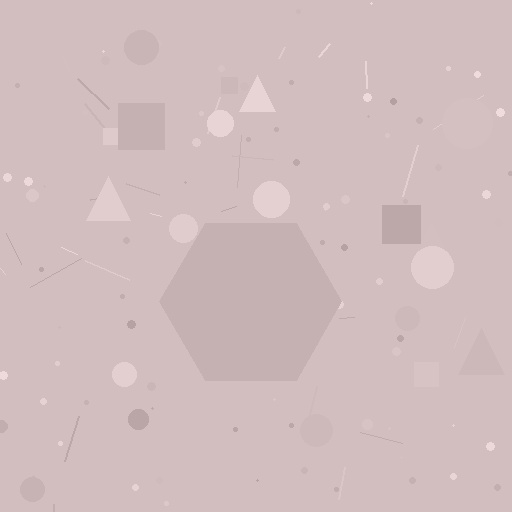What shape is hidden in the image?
A hexagon is hidden in the image.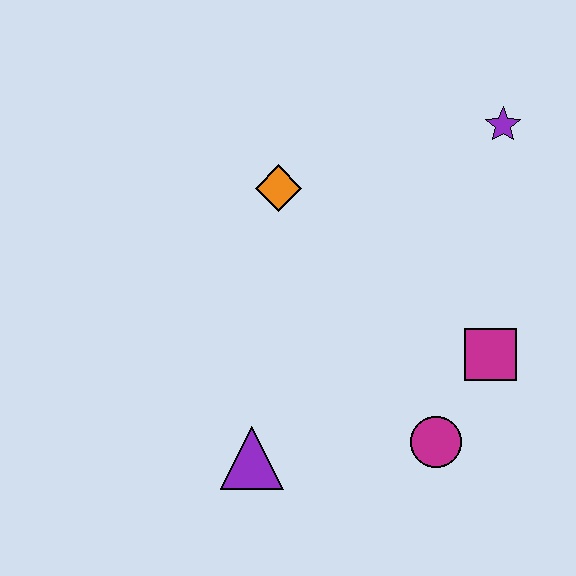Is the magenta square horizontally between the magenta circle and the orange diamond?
No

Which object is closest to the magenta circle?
The magenta square is closest to the magenta circle.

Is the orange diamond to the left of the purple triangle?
No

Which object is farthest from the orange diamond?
The magenta circle is farthest from the orange diamond.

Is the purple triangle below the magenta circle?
Yes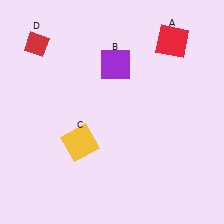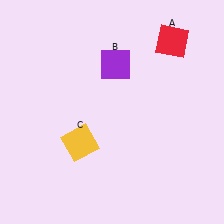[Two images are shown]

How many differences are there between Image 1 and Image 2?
There is 1 difference between the two images.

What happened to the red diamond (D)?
The red diamond (D) was removed in Image 2. It was in the top-left area of Image 1.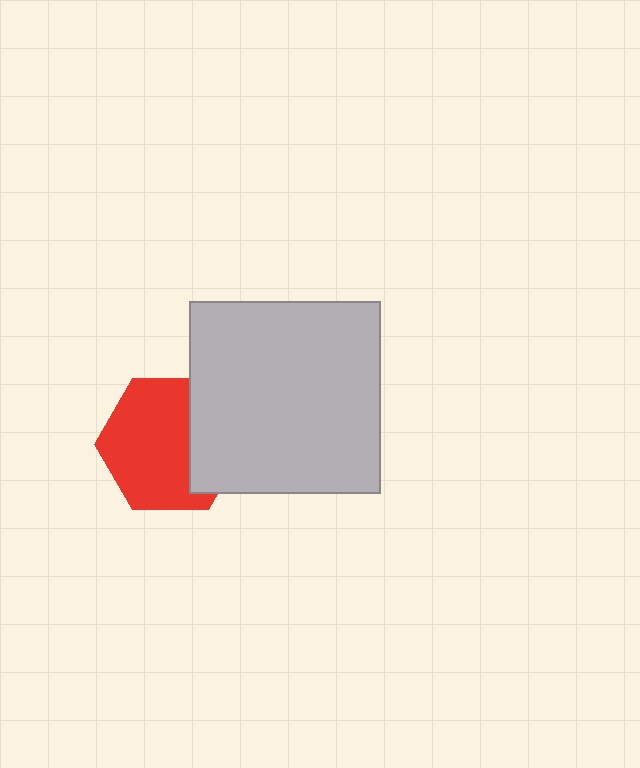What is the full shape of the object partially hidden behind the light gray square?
The partially hidden object is a red hexagon.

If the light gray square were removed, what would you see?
You would see the complete red hexagon.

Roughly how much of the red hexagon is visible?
Most of it is visible (roughly 69%).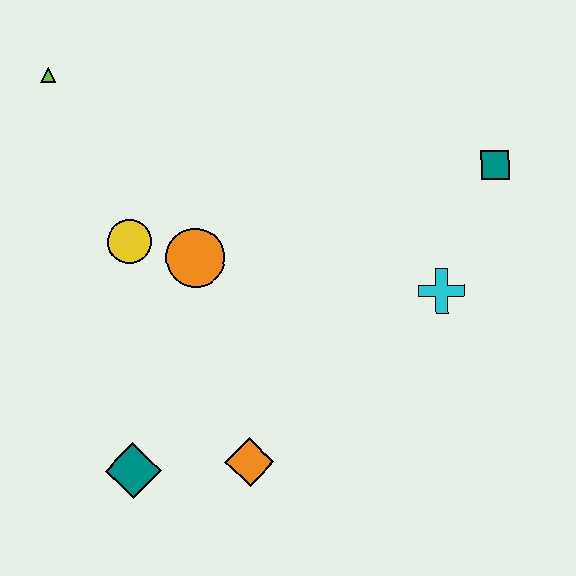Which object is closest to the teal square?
The cyan cross is closest to the teal square.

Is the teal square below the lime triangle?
Yes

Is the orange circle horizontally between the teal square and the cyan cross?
No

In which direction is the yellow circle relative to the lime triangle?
The yellow circle is below the lime triangle.